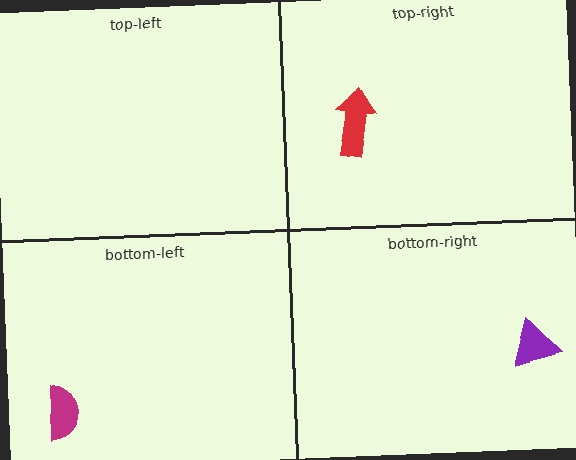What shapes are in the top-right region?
The red arrow.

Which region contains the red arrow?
The top-right region.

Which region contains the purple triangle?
The bottom-right region.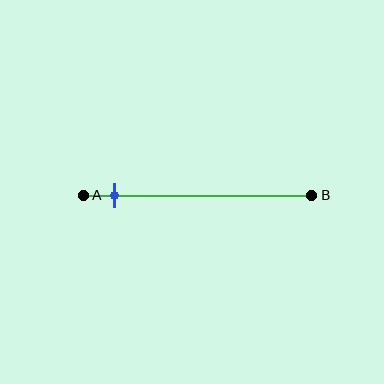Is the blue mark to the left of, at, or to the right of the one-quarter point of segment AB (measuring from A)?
The blue mark is to the left of the one-quarter point of segment AB.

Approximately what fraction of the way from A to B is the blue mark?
The blue mark is approximately 15% of the way from A to B.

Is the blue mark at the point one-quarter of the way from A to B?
No, the mark is at about 15% from A, not at the 25% one-quarter point.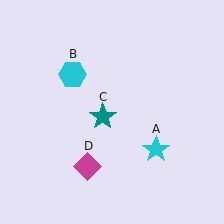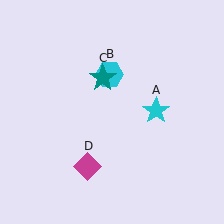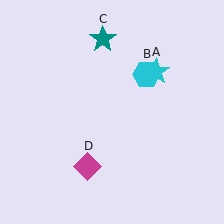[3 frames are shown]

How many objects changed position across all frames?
3 objects changed position: cyan star (object A), cyan hexagon (object B), teal star (object C).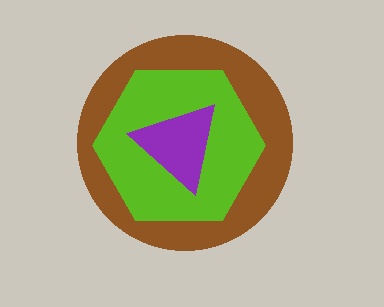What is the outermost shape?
The brown circle.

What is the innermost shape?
The purple triangle.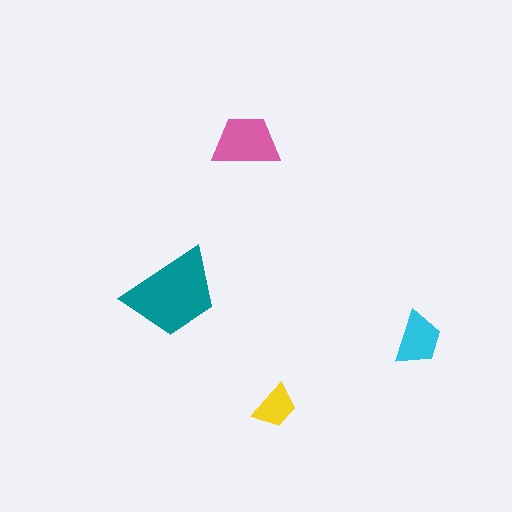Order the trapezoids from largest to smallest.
the teal one, the pink one, the cyan one, the yellow one.